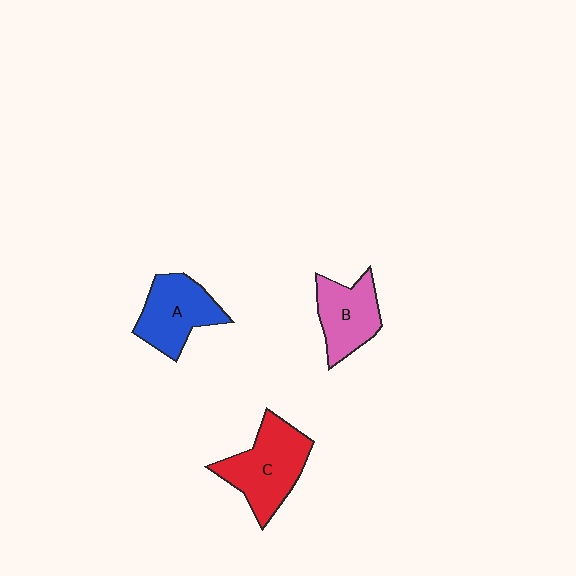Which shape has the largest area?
Shape C (red).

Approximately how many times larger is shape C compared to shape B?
Approximately 1.3 times.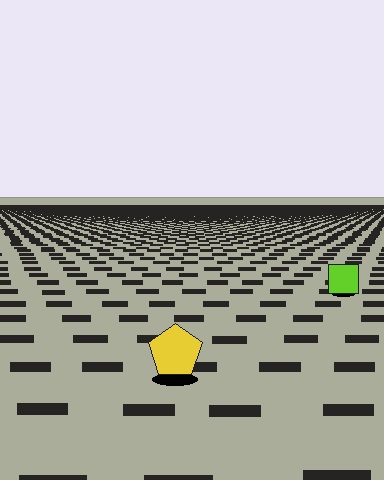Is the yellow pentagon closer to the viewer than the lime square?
Yes. The yellow pentagon is closer — you can tell from the texture gradient: the ground texture is coarser near it.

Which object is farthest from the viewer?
The lime square is farthest from the viewer. It appears smaller and the ground texture around it is denser.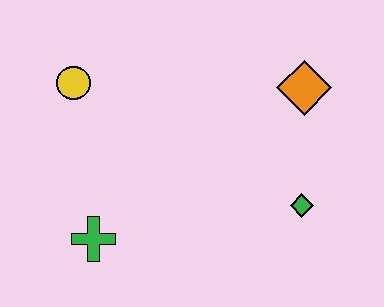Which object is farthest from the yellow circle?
The green diamond is farthest from the yellow circle.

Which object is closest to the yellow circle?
The green cross is closest to the yellow circle.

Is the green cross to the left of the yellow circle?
No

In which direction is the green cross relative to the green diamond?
The green cross is to the left of the green diamond.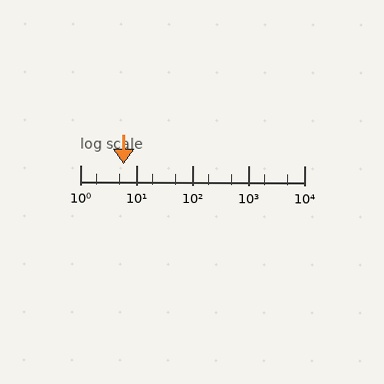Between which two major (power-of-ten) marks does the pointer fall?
The pointer is between 1 and 10.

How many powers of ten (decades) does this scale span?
The scale spans 4 decades, from 1 to 10000.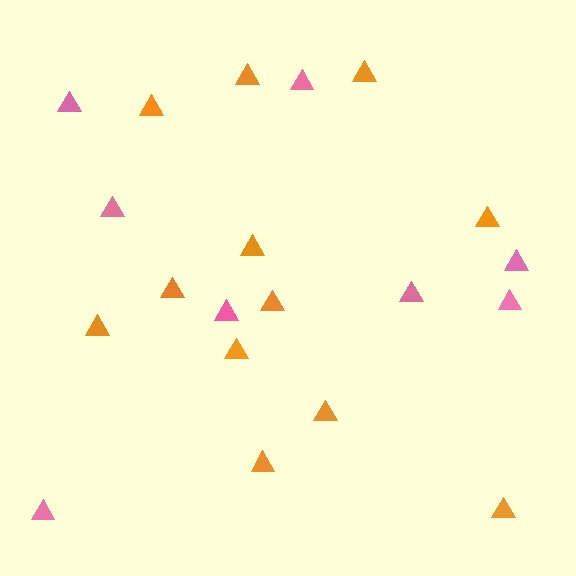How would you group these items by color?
There are 2 groups: one group of pink triangles (8) and one group of orange triangles (12).